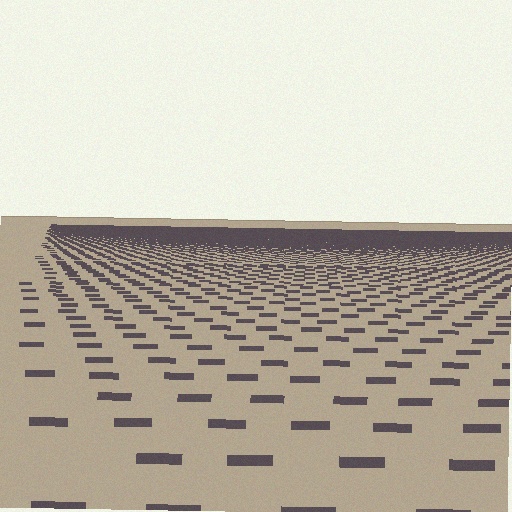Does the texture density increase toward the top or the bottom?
Density increases toward the top.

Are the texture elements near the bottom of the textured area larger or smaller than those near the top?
Larger. Near the bottom, elements are closer to the viewer and appear at a bigger on-screen size.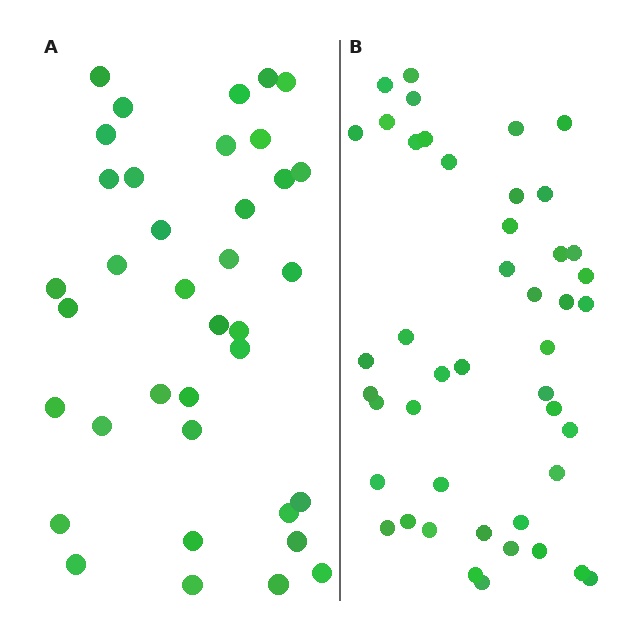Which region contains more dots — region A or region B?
Region B (the right region) has more dots.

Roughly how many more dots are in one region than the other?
Region B has roughly 8 or so more dots than region A.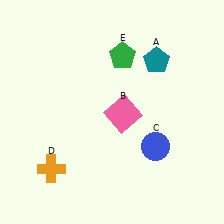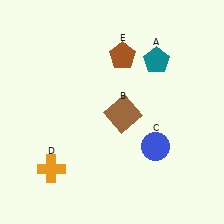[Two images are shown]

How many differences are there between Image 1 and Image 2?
There are 2 differences between the two images.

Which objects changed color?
B changed from pink to brown. E changed from green to brown.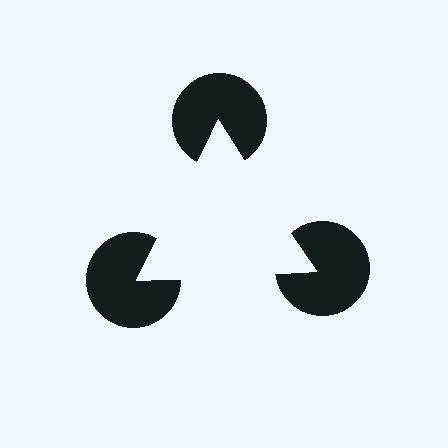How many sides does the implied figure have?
3 sides.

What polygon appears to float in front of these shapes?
An illusory triangle — its edges are inferred from the aligned wedge cuts in the pac-man discs, not physically drawn.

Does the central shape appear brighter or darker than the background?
It typically appears slightly brighter than the background, even though no actual brightness change is drawn.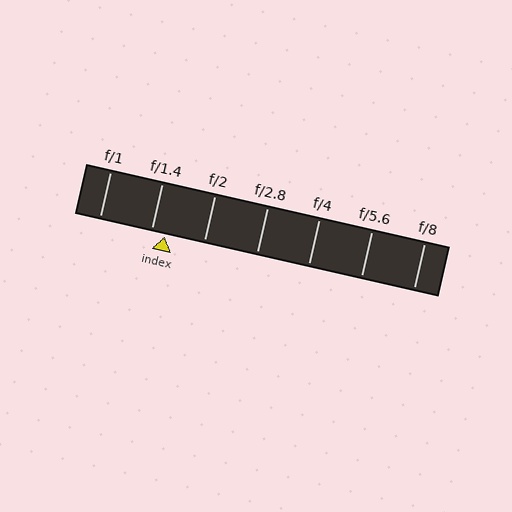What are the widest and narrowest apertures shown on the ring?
The widest aperture shown is f/1 and the narrowest is f/8.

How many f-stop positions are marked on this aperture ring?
There are 7 f-stop positions marked.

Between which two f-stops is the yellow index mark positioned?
The index mark is between f/1.4 and f/2.